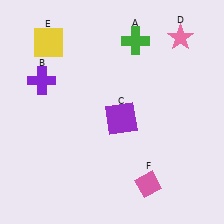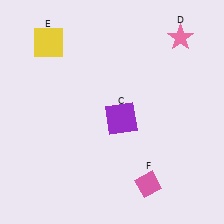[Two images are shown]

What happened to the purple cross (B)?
The purple cross (B) was removed in Image 2. It was in the top-left area of Image 1.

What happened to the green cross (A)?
The green cross (A) was removed in Image 2. It was in the top-right area of Image 1.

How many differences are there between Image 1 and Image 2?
There are 2 differences between the two images.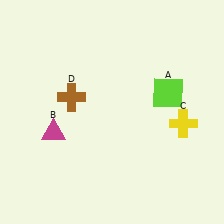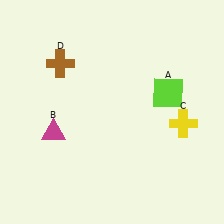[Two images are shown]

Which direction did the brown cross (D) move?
The brown cross (D) moved up.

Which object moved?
The brown cross (D) moved up.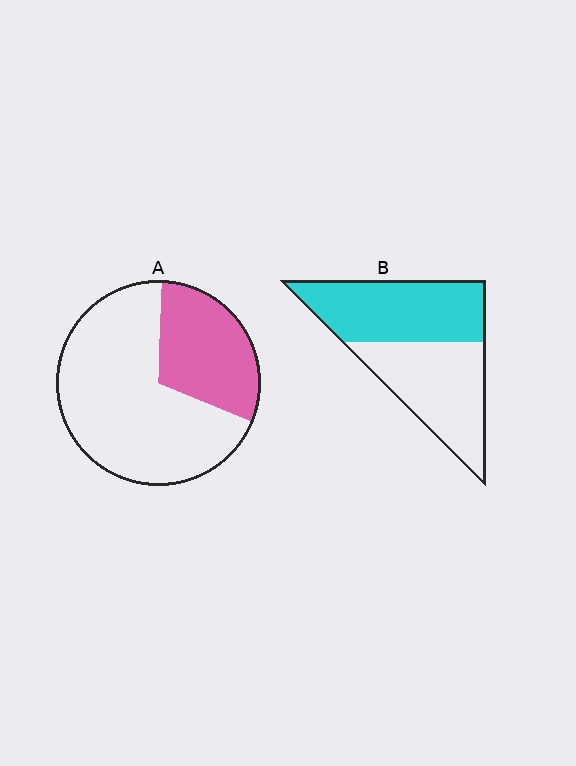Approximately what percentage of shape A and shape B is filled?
A is approximately 30% and B is approximately 50%.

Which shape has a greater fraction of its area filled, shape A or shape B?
Shape B.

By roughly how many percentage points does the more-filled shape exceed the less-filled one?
By roughly 20 percentage points (B over A).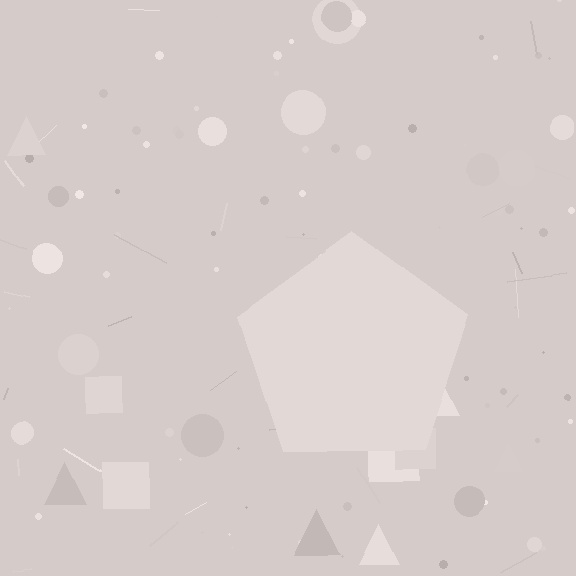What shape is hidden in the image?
A pentagon is hidden in the image.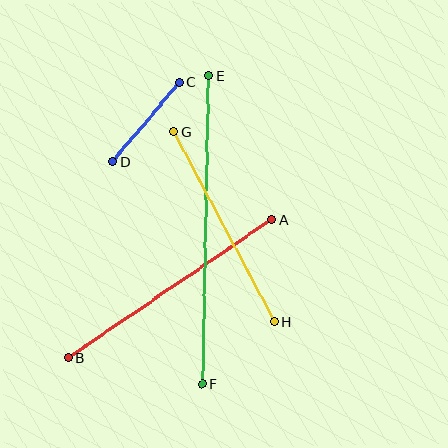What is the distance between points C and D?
The distance is approximately 104 pixels.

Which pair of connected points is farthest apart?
Points E and F are farthest apart.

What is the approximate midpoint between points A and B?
The midpoint is at approximately (170, 289) pixels.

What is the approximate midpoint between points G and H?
The midpoint is at approximately (224, 227) pixels.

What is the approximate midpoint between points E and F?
The midpoint is at approximately (206, 230) pixels.